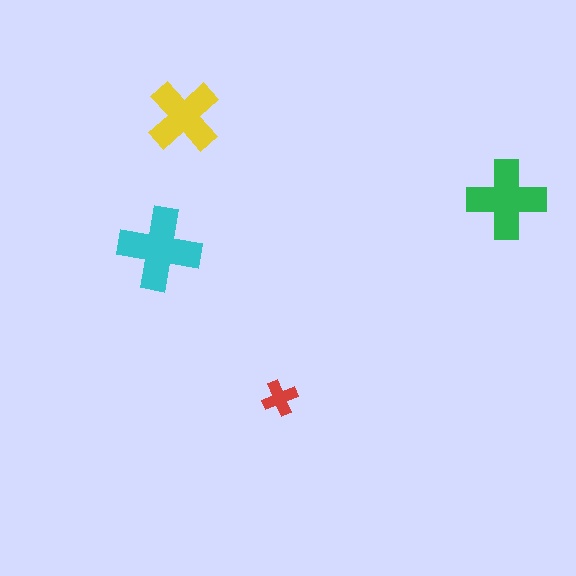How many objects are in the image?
There are 4 objects in the image.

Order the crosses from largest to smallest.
the cyan one, the green one, the yellow one, the red one.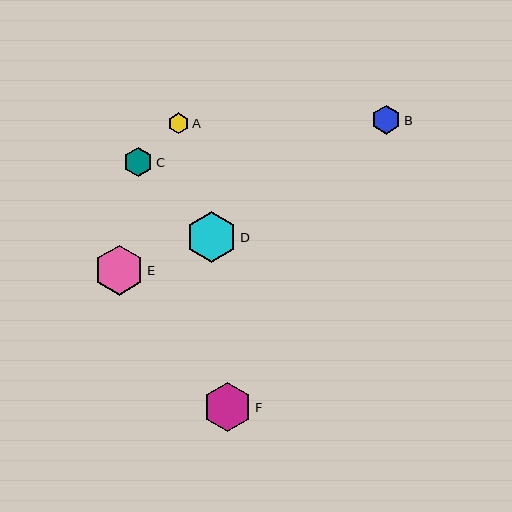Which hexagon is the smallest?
Hexagon A is the smallest with a size of approximately 21 pixels.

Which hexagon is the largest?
Hexagon D is the largest with a size of approximately 51 pixels.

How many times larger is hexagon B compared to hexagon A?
Hexagon B is approximately 1.4 times the size of hexagon A.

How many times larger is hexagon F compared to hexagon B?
Hexagon F is approximately 1.7 times the size of hexagon B.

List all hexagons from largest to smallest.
From largest to smallest: D, E, F, C, B, A.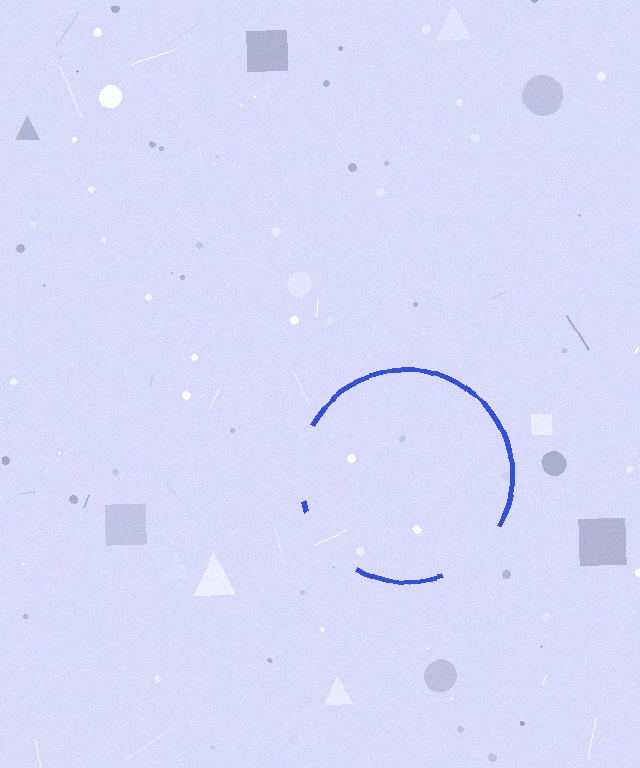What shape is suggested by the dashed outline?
The dashed outline suggests a circle.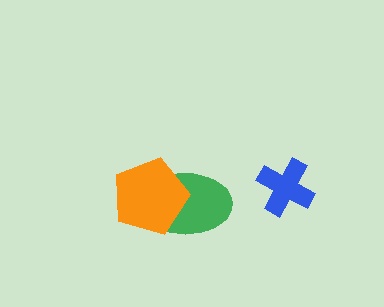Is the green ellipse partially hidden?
Yes, it is partially covered by another shape.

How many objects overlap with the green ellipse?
1 object overlaps with the green ellipse.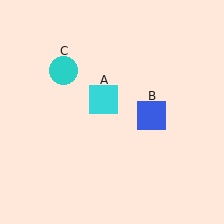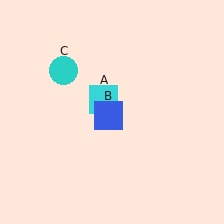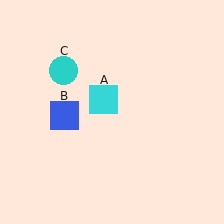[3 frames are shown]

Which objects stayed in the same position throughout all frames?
Cyan square (object A) and cyan circle (object C) remained stationary.